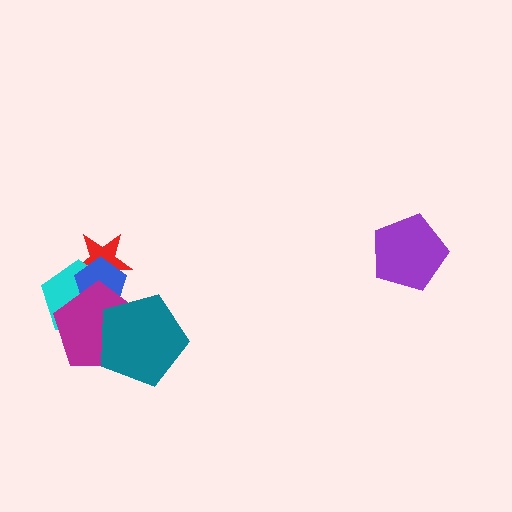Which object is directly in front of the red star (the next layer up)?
The cyan pentagon is directly in front of the red star.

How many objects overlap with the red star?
3 objects overlap with the red star.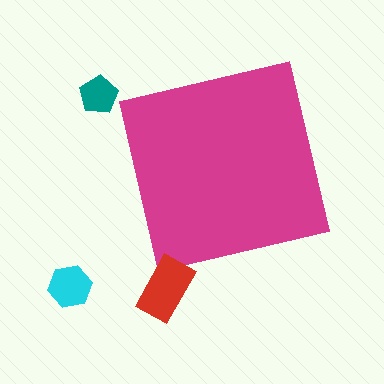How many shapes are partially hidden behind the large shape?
0 shapes are partially hidden.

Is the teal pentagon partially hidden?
No, the teal pentagon is fully visible.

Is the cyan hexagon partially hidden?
No, the cyan hexagon is fully visible.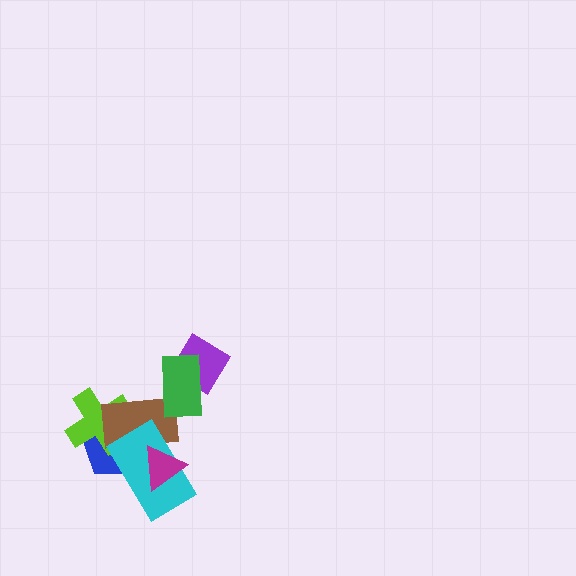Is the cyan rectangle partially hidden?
Yes, it is partially covered by another shape.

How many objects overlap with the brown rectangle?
5 objects overlap with the brown rectangle.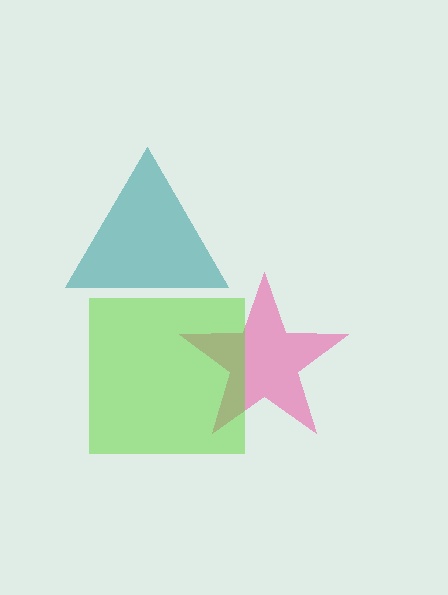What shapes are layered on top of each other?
The layered shapes are: a teal triangle, a pink star, a lime square.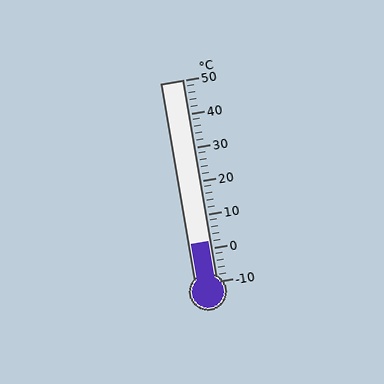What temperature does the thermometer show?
The thermometer shows approximately 2°C.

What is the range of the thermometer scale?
The thermometer scale ranges from -10°C to 50°C.